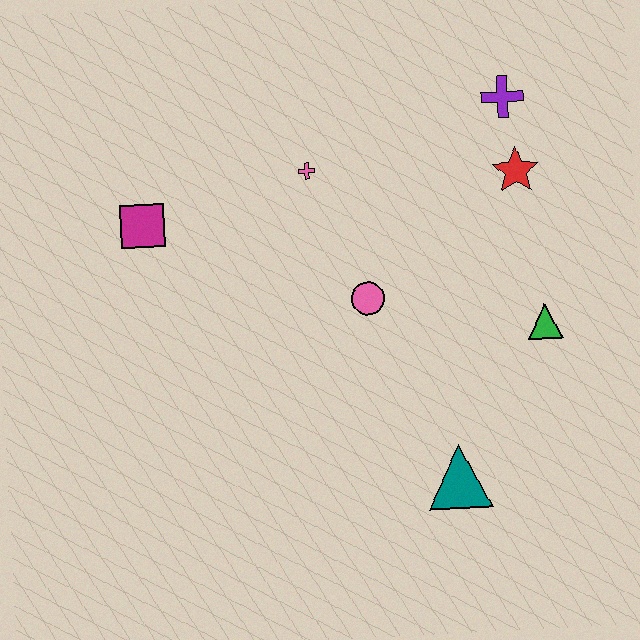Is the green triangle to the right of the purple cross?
Yes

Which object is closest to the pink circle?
The pink cross is closest to the pink circle.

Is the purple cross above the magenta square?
Yes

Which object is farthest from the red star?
The magenta square is farthest from the red star.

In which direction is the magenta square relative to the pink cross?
The magenta square is to the left of the pink cross.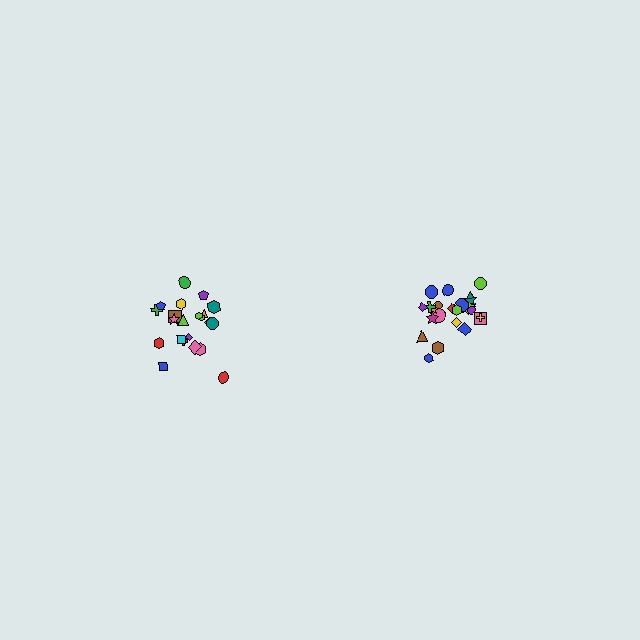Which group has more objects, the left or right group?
The right group.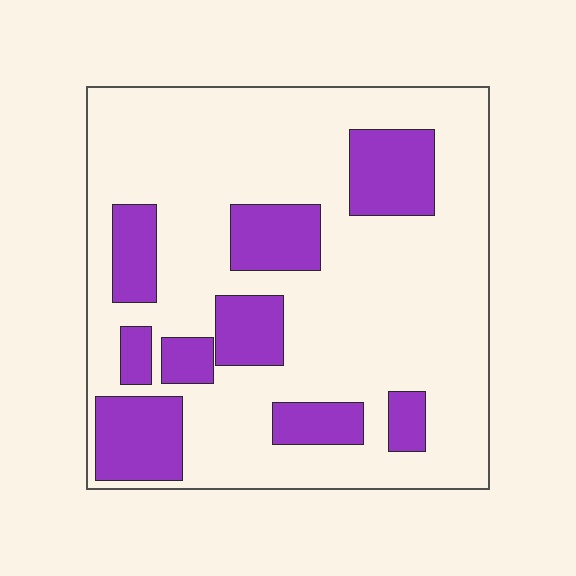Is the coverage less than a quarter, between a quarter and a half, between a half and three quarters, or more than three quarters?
Between a quarter and a half.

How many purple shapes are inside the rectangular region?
9.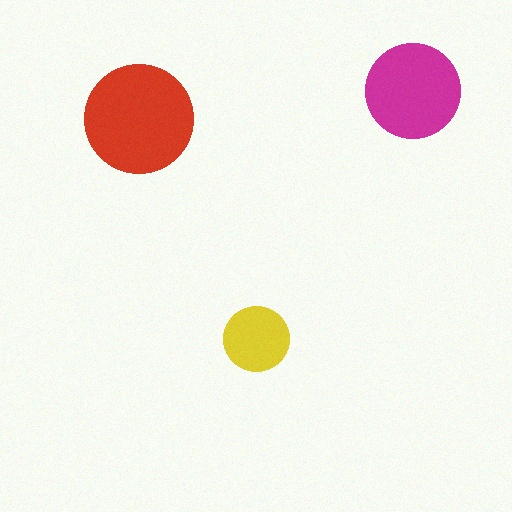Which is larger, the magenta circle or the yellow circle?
The magenta one.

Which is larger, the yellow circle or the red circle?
The red one.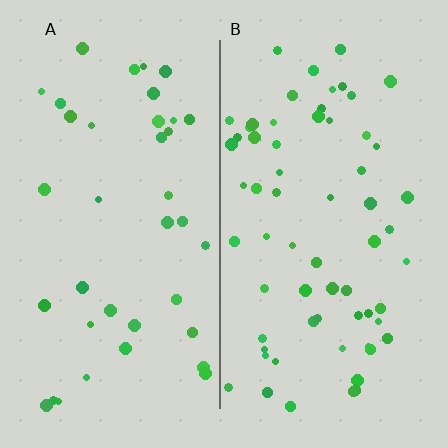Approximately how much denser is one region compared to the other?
Approximately 1.6× — region B over region A.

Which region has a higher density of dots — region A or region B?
B (the right).